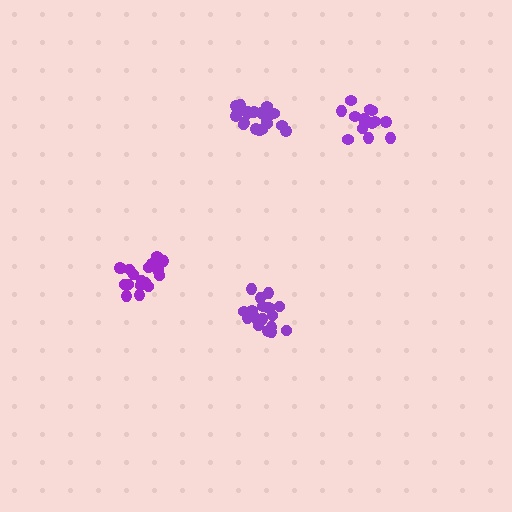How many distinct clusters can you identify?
There are 4 distinct clusters.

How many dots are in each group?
Group 1: 21 dots, Group 2: 15 dots, Group 3: 19 dots, Group 4: 21 dots (76 total).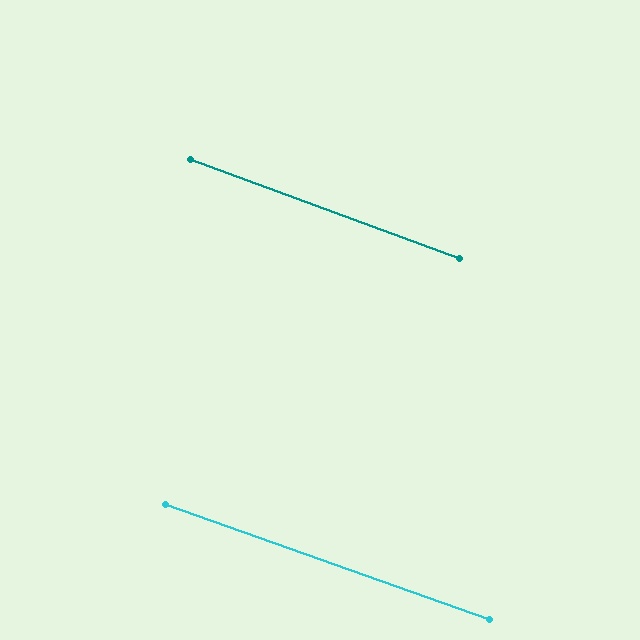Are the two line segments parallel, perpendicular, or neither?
Parallel — their directions differ by only 0.7°.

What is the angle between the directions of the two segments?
Approximately 1 degree.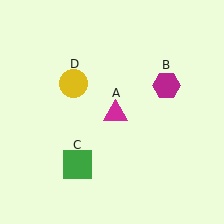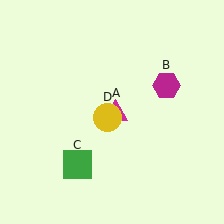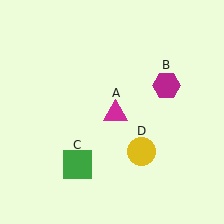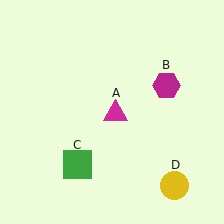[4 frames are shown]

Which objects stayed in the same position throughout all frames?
Magenta triangle (object A) and magenta hexagon (object B) and green square (object C) remained stationary.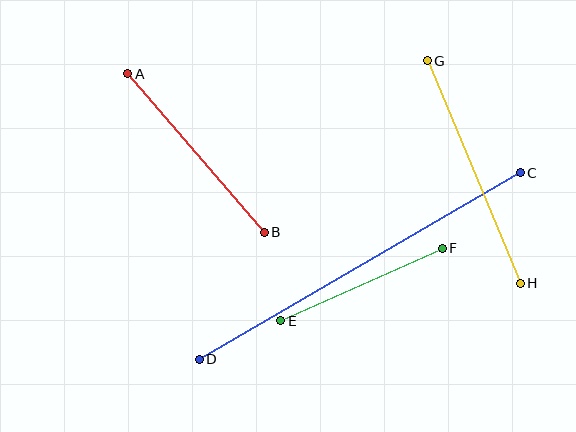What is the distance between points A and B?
The distance is approximately 209 pixels.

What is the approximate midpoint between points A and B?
The midpoint is at approximately (196, 153) pixels.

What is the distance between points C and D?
The distance is approximately 371 pixels.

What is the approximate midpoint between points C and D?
The midpoint is at approximately (360, 266) pixels.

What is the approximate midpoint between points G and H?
The midpoint is at approximately (474, 172) pixels.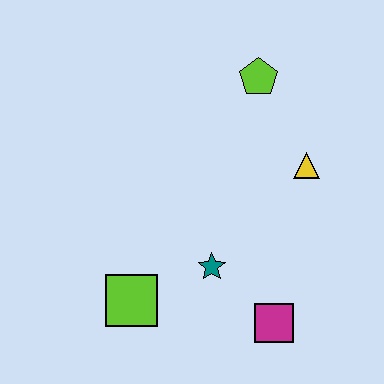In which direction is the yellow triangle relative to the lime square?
The yellow triangle is to the right of the lime square.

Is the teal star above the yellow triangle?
No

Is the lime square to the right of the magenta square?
No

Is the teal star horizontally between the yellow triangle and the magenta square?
No